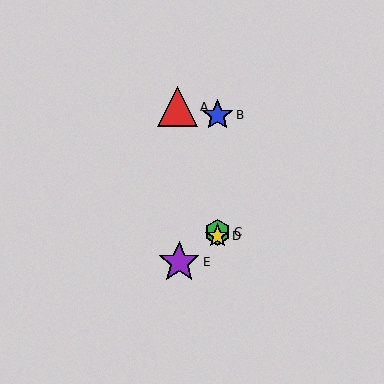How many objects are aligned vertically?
3 objects (B, C, D) are aligned vertically.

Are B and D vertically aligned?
Yes, both are at x≈217.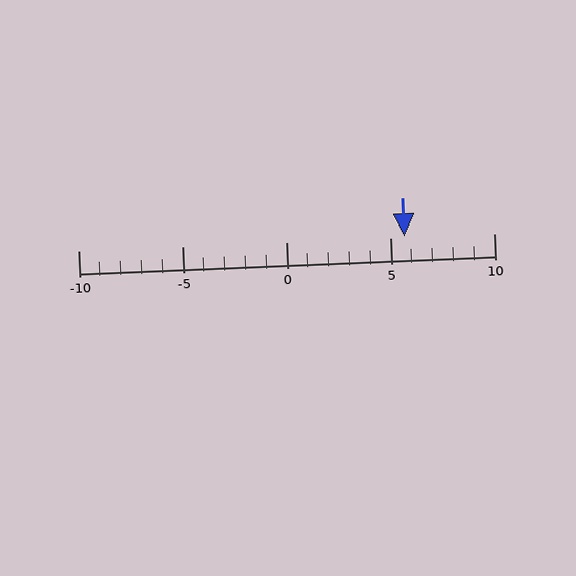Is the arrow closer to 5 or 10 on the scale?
The arrow is closer to 5.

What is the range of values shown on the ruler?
The ruler shows values from -10 to 10.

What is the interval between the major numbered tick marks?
The major tick marks are spaced 5 units apart.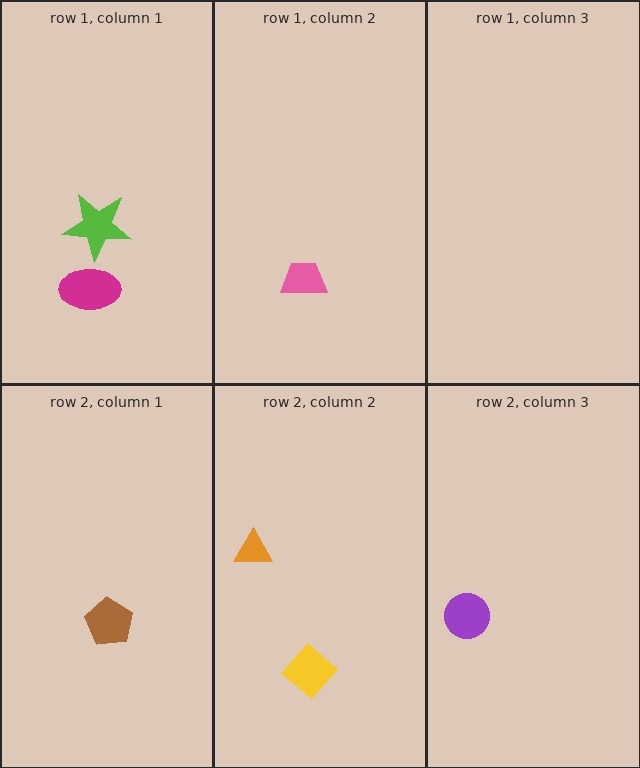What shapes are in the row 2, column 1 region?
The brown pentagon.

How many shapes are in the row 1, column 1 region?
2.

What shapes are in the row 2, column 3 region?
The purple circle.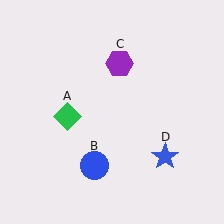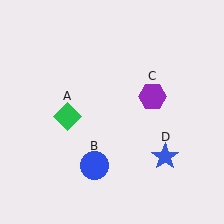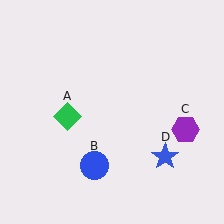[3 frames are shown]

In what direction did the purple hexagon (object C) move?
The purple hexagon (object C) moved down and to the right.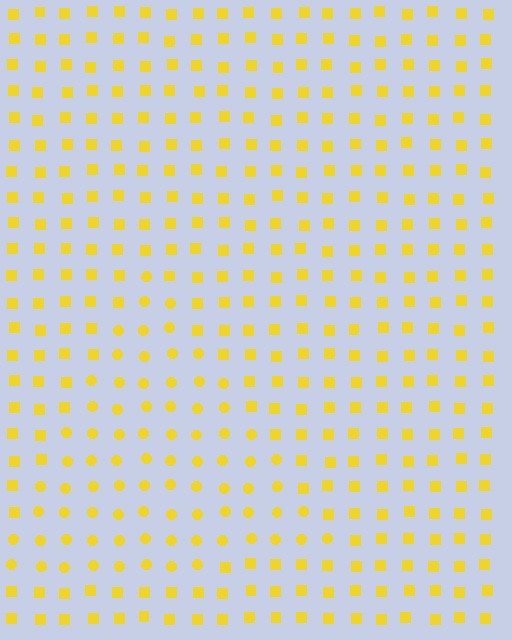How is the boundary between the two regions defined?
The boundary is defined by a change in element shape: circles inside vs. squares outside. All elements share the same color and spacing.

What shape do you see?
I see a triangle.